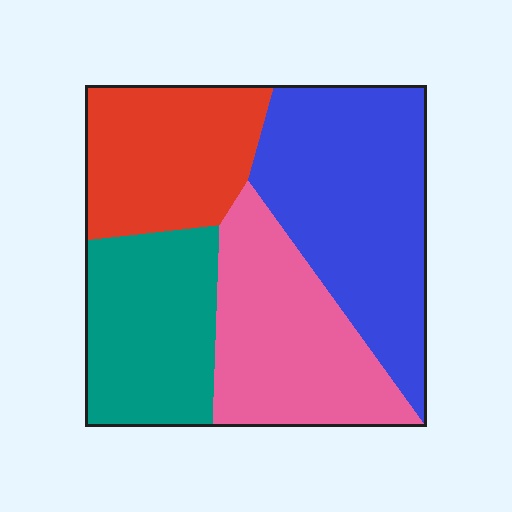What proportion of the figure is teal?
Teal takes up about one fifth (1/5) of the figure.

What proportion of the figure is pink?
Pink takes up between a sixth and a third of the figure.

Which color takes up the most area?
Blue, at roughly 30%.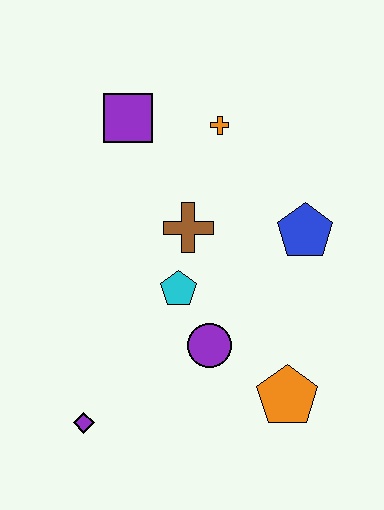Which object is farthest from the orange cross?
The purple diamond is farthest from the orange cross.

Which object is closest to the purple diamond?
The purple circle is closest to the purple diamond.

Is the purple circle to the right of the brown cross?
Yes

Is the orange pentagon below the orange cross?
Yes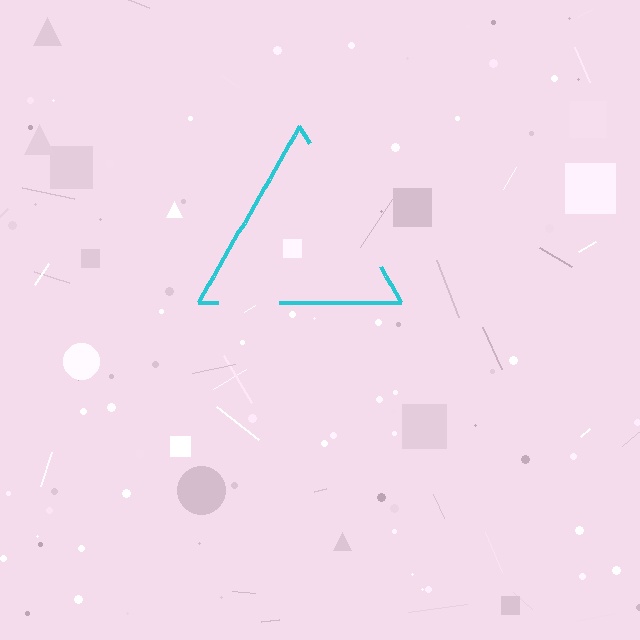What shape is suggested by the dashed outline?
The dashed outline suggests a triangle.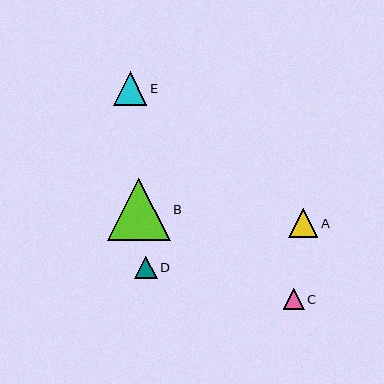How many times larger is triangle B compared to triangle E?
Triangle B is approximately 1.9 times the size of triangle E.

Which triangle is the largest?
Triangle B is the largest with a size of approximately 63 pixels.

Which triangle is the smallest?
Triangle C is the smallest with a size of approximately 21 pixels.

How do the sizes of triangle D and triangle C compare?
Triangle D and triangle C are approximately the same size.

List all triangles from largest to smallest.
From largest to smallest: B, E, A, D, C.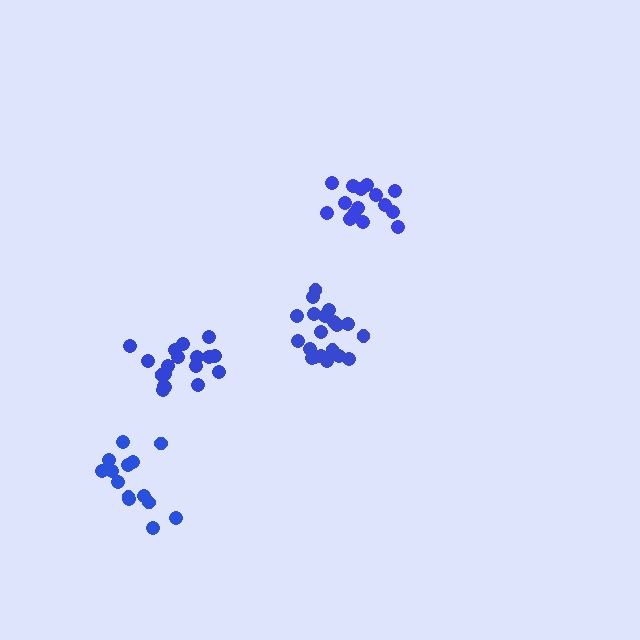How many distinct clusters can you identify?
There are 4 distinct clusters.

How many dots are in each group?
Group 1: 14 dots, Group 2: 18 dots, Group 3: 15 dots, Group 4: 20 dots (67 total).